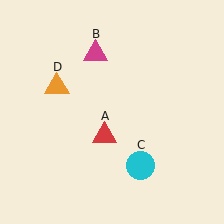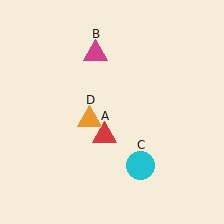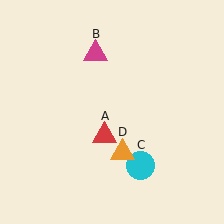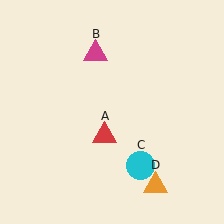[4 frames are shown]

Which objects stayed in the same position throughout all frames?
Red triangle (object A) and magenta triangle (object B) and cyan circle (object C) remained stationary.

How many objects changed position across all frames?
1 object changed position: orange triangle (object D).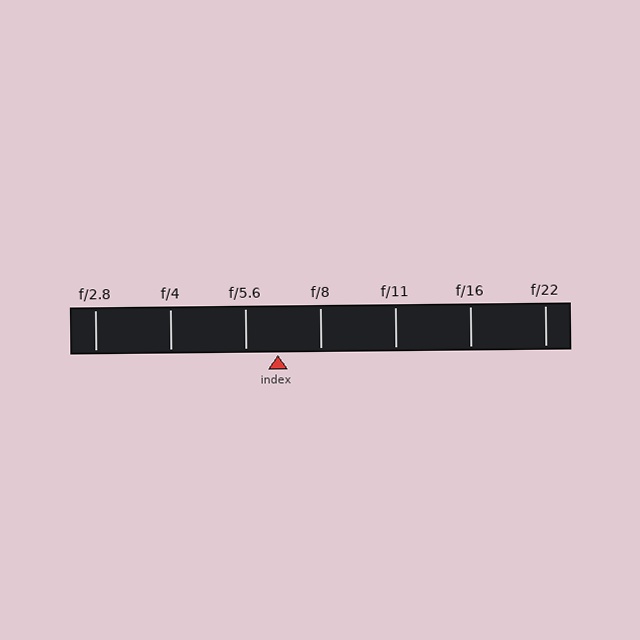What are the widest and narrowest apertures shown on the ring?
The widest aperture shown is f/2.8 and the narrowest is f/22.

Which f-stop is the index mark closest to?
The index mark is closest to f/5.6.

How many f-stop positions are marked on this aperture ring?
There are 7 f-stop positions marked.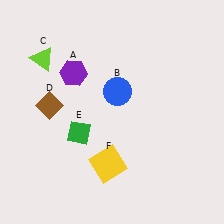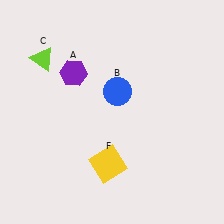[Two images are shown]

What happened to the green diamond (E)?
The green diamond (E) was removed in Image 2. It was in the bottom-left area of Image 1.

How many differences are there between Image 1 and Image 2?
There are 2 differences between the two images.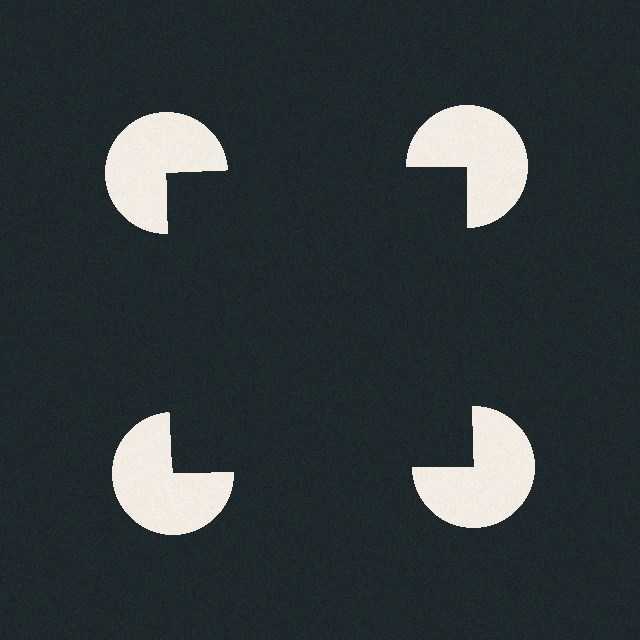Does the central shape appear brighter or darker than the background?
It typically appears slightly darker than the background, even though no actual brightness change is drawn.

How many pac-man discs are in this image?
There are 4 — one at each vertex of the illusory square.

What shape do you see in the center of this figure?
An illusory square — its edges are inferred from the aligned wedge cuts in the pac-man discs, not physically drawn.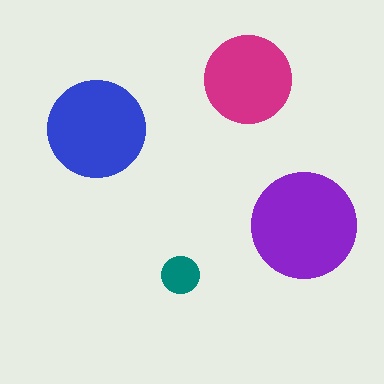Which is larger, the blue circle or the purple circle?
The purple one.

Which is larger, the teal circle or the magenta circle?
The magenta one.